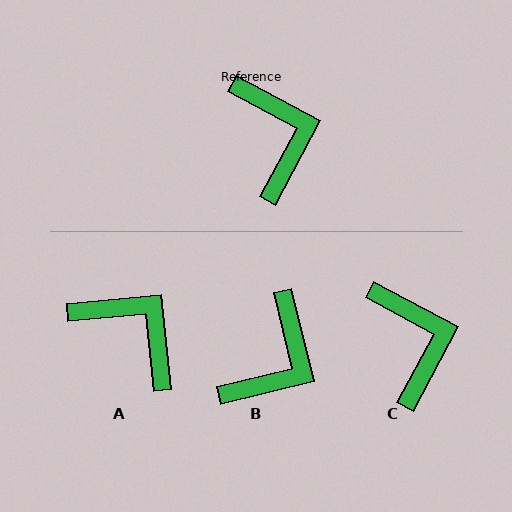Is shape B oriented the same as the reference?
No, it is off by about 48 degrees.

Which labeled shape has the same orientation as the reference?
C.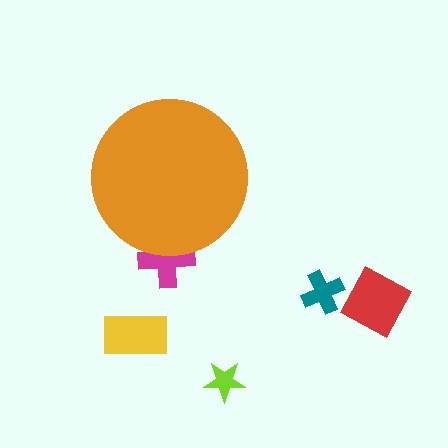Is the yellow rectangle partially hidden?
No, the yellow rectangle is fully visible.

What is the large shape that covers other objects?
An orange circle.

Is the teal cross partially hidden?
No, the teal cross is fully visible.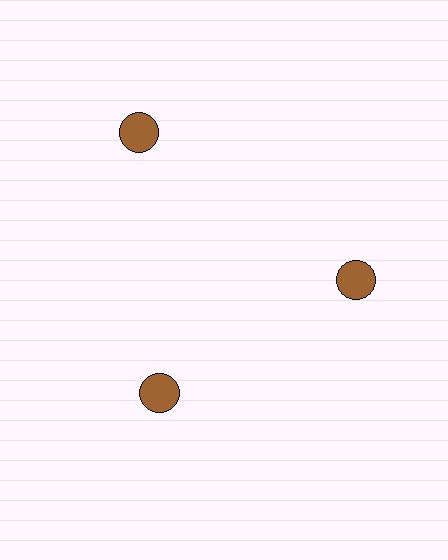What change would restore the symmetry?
The symmetry would be restored by moving it inward, back onto the ring so that all 3 circles sit at equal angles and equal distance from the center.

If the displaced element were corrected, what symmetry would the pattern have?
It would have 3-fold rotational symmetry — the pattern would map onto itself every 120 degrees.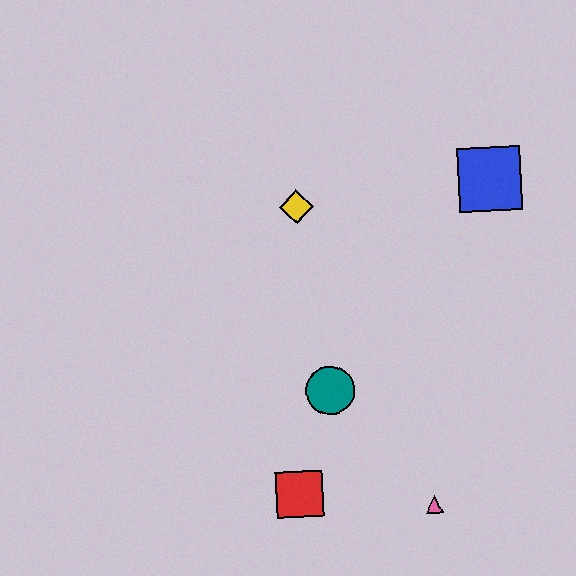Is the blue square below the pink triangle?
No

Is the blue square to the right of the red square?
Yes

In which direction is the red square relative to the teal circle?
The red square is below the teal circle.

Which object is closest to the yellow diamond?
The teal circle is closest to the yellow diamond.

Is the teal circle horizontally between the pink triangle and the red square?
Yes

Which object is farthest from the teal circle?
The blue square is farthest from the teal circle.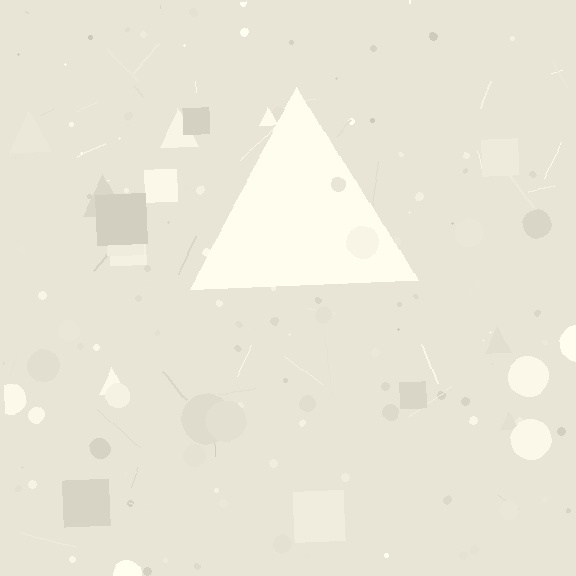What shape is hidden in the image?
A triangle is hidden in the image.